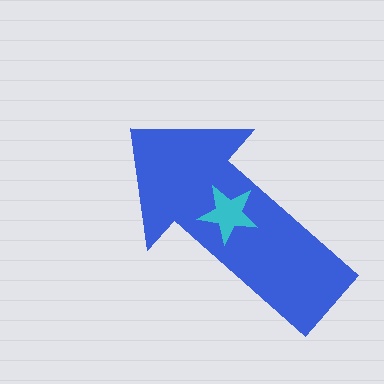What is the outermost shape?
The blue arrow.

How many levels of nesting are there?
2.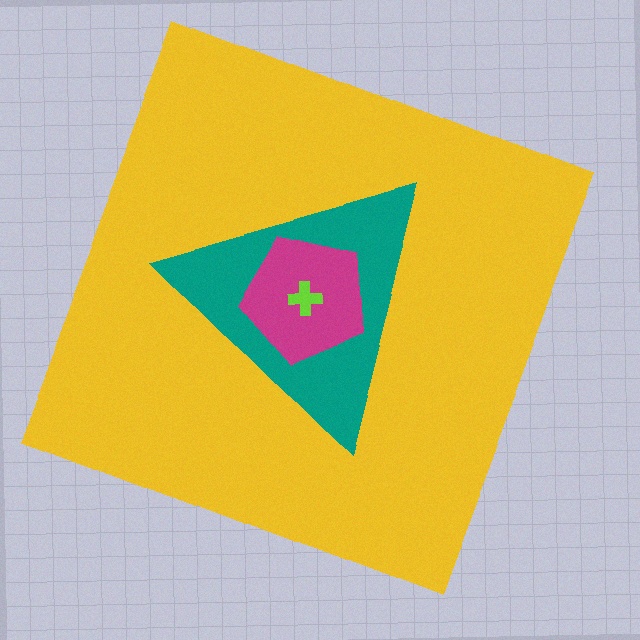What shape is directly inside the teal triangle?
The magenta pentagon.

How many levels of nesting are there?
4.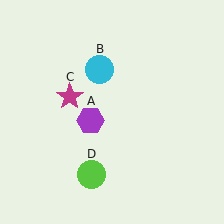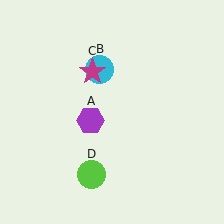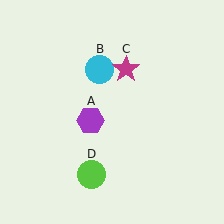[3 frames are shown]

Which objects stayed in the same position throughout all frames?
Purple hexagon (object A) and cyan circle (object B) and lime circle (object D) remained stationary.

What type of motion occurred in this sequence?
The magenta star (object C) rotated clockwise around the center of the scene.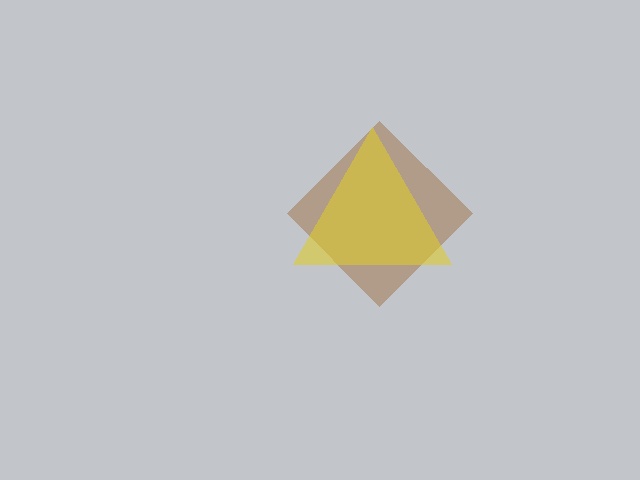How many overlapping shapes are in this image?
There are 2 overlapping shapes in the image.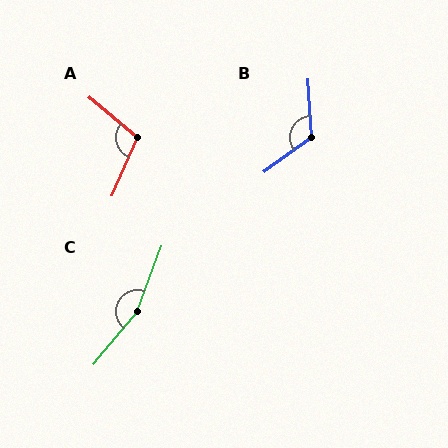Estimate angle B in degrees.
Approximately 123 degrees.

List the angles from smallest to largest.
A (106°), B (123°), C (161°).